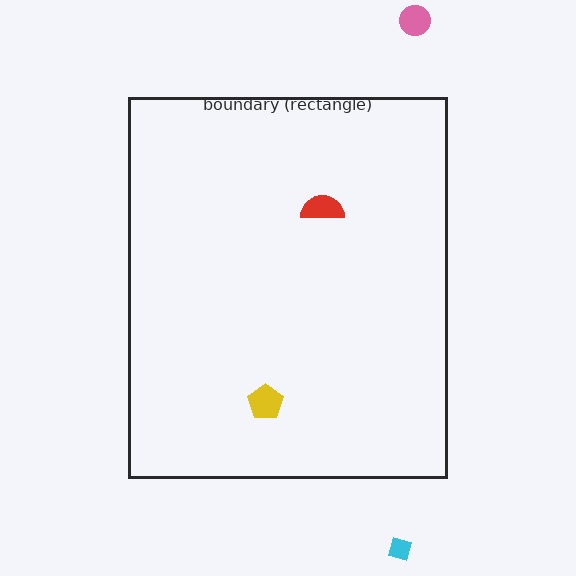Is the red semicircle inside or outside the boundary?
Inside.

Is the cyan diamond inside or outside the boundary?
Outside.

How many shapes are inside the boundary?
2 inside, 2 outside.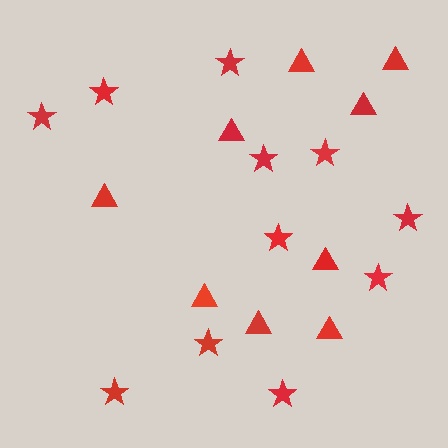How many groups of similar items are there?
There are 2 groups: one group of stars (11) and one group of triangles (9).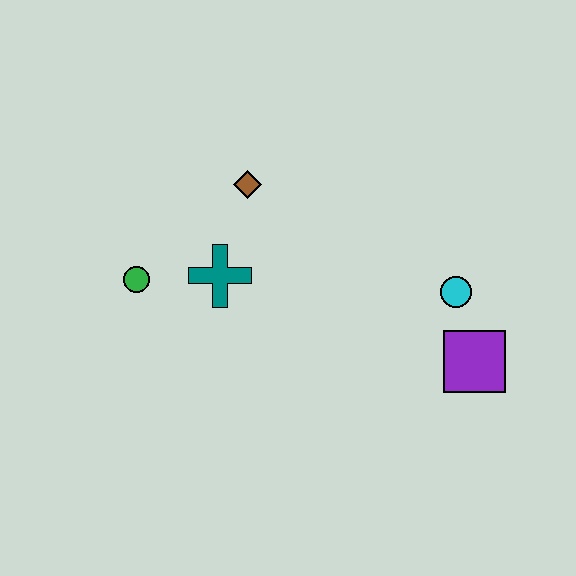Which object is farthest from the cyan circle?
The green circle is farthest from the cyan circle.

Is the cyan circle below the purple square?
No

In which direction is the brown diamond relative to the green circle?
The brown diamond is to the right of the green circle.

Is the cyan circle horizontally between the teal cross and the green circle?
No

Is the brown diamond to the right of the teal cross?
Yes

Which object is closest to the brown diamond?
The teal cross is closest to the brown diamond.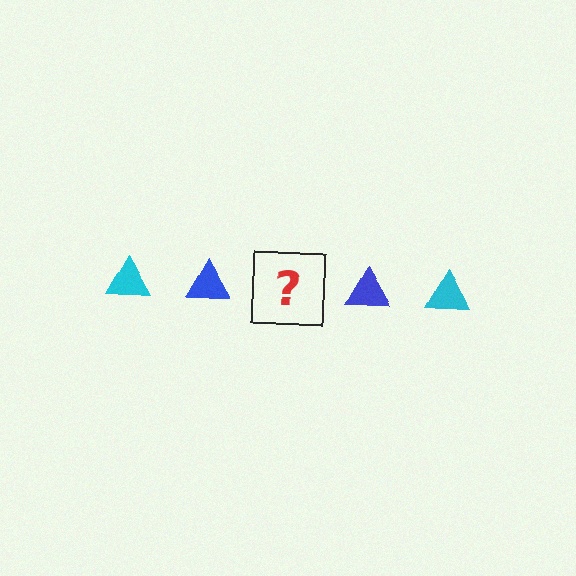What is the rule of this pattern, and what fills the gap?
The rule is that the pattern cycles through cyan, blue triangles. The gap should be filled with a cyan triangle.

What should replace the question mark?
The question mark should be replaced with a cyan triangle.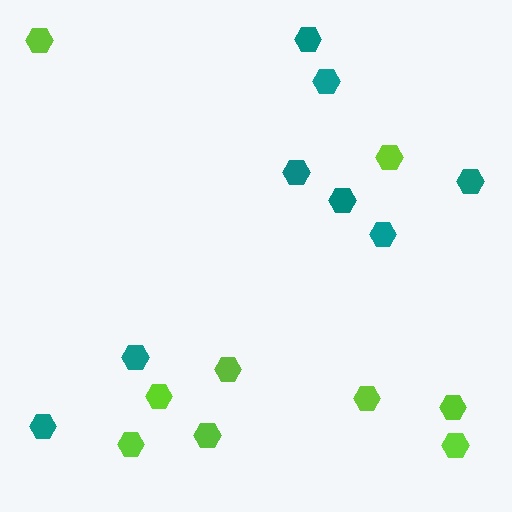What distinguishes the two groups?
There are 2 groups: one group of teal hexagons (8) and one group of lime hexagons (9).